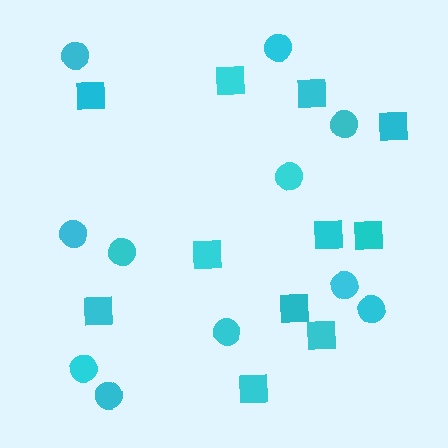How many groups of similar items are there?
There are 2 groups: one group of circles (11) and one group of squares (11).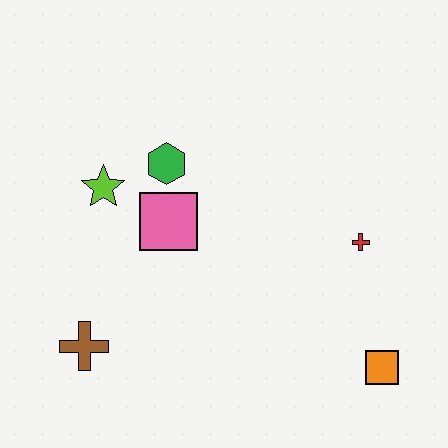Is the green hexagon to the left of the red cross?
Yes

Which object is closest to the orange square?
The red cross is closest to the orange square.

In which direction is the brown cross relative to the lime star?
The brown cross is below the lime star.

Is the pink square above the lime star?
No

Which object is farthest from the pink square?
The orange square is farthest from the pink square.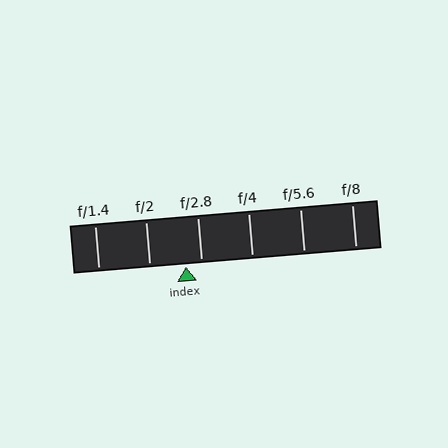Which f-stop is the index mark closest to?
The index mark is closest to f/2.8.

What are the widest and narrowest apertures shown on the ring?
The widest aperture shown is f/1.4 and the narrowest is f/8.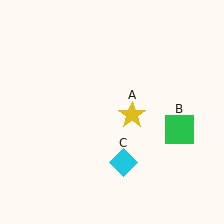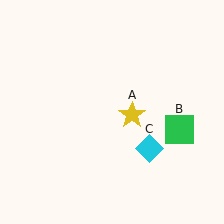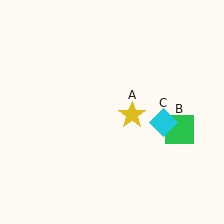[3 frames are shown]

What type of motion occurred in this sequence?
The cyan diamond (object C) rotated counterclockwise around the center of the scene.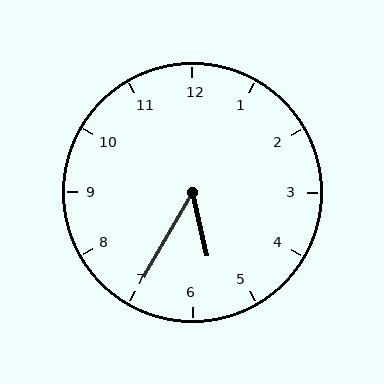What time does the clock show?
5:35.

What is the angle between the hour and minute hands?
Approximately 42 degrees.